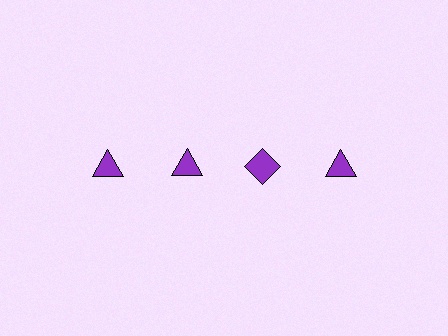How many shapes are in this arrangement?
There are 4 shapes arranged in a grid pattern.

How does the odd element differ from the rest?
It has a different shape: diamond instead of triangle.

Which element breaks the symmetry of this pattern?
The purple diamond in the top row, center column breaks the symmetry. All other shapes are purple triangles.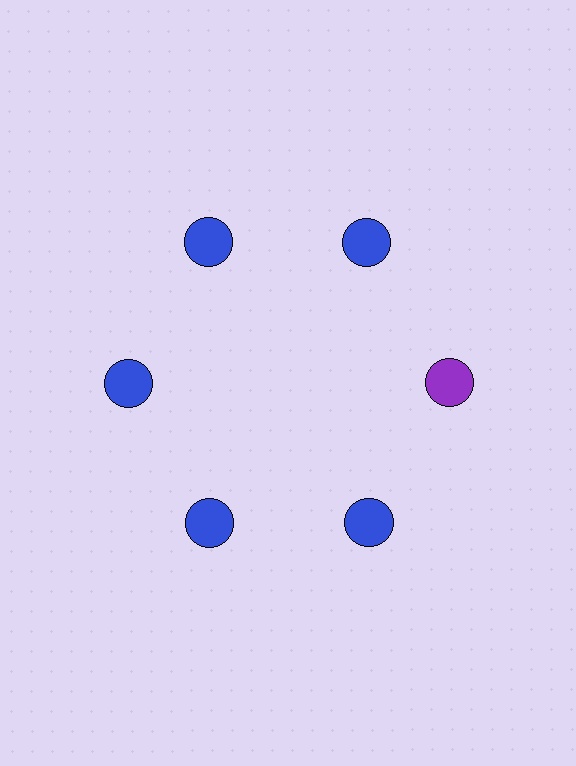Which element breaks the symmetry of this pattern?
The purple circle at roughly the 3 o'clock position breaks the symmetry. All other shapes are blue circles.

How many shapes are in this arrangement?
There are 6 shapes arranged in a ring pattern.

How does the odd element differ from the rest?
It has a different color: purple instead of blue.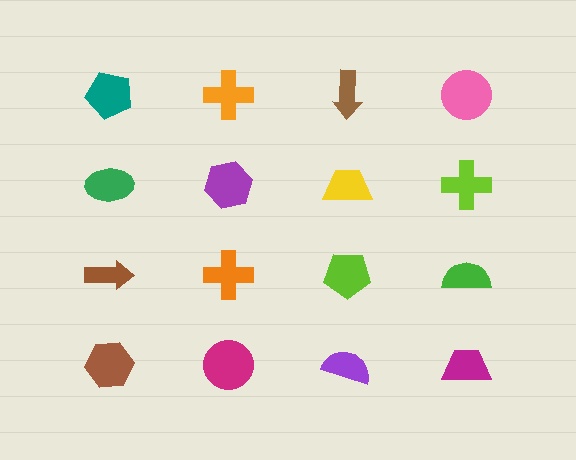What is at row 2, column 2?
A purple hexagon.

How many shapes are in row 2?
4 shapes.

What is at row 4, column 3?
A purple semicircle.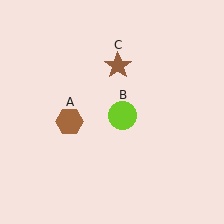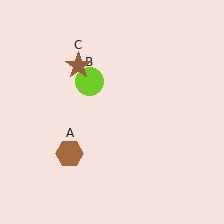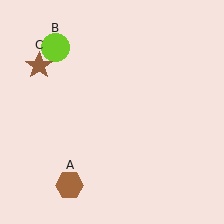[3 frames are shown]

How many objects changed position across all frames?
3 objects changed position: brown hexagon (object A), lime circle (object B), brown star (object C).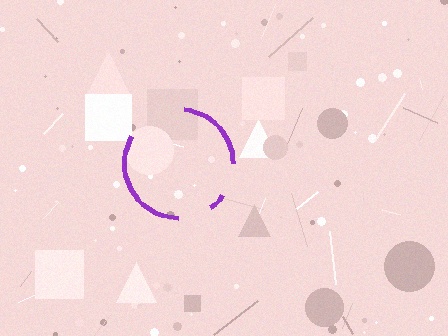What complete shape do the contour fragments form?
The contour fragments form a circle.